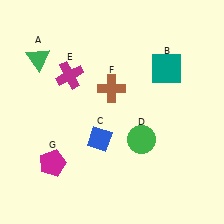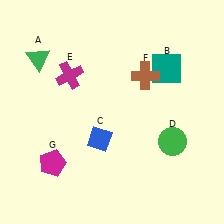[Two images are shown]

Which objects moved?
The objects that moved are: the green circle (D), the brown cross (F).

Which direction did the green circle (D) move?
The green circle (D) moved right.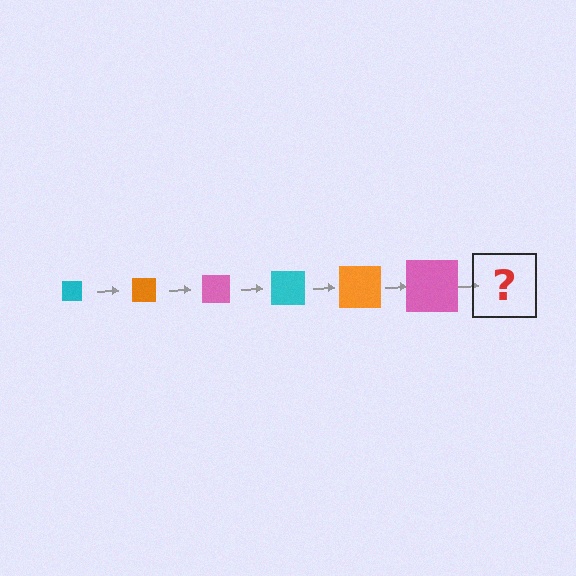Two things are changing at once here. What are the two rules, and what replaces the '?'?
The two rules are that the square grows larger each step and the color cycles through cyan, orange, and pink. The '?' should be a cyan square, larger than the previous one.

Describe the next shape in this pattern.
It should be a cyan square, larger than the previous one.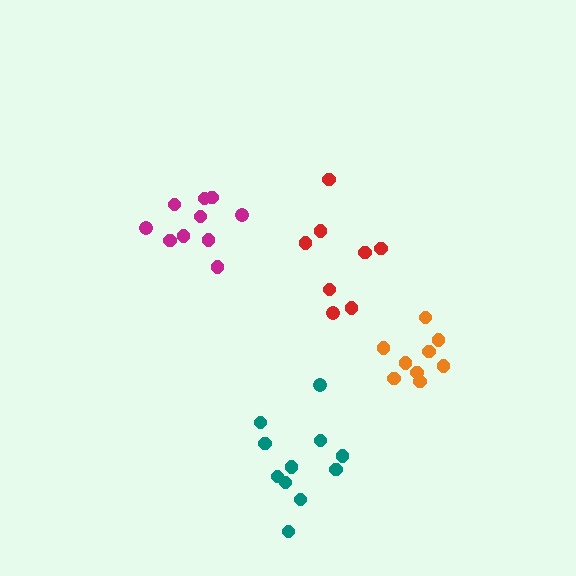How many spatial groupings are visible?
There are 4 spatial groupings.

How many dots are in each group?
Group 1: 10 dots, Group 2: 11 dots, Group 3: 9 dots, Group 4: 8 dots (38 total).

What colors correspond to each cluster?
The clusters are colored: magenta, teal, orange, red.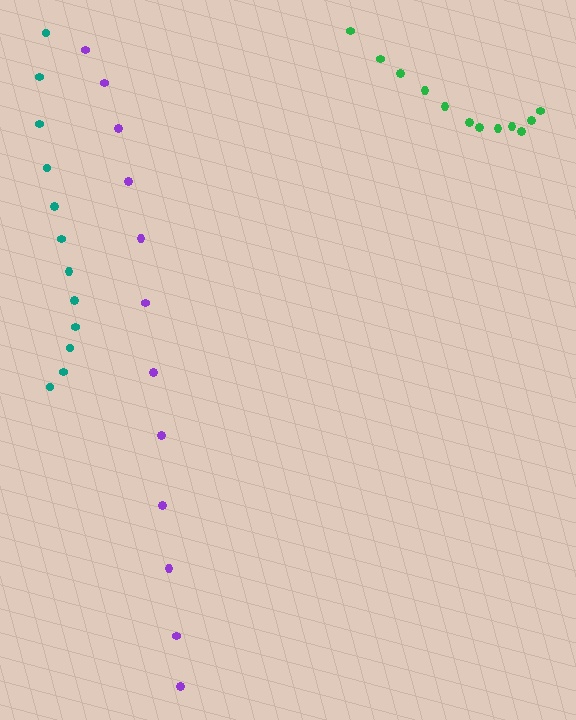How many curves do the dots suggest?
There are 3 distinct paths.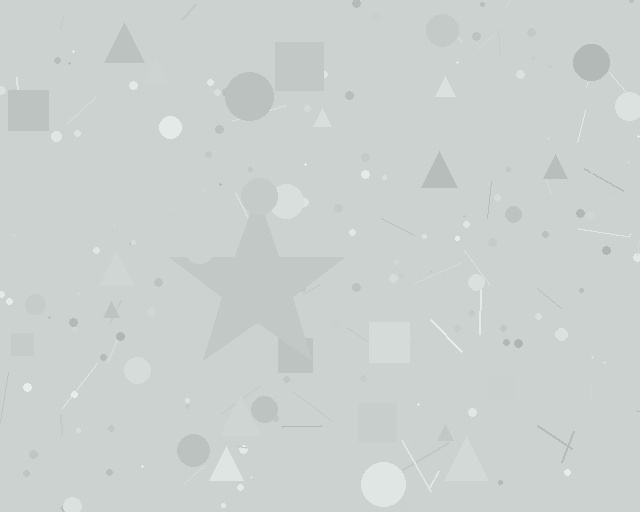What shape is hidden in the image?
A star is hidden in the image.